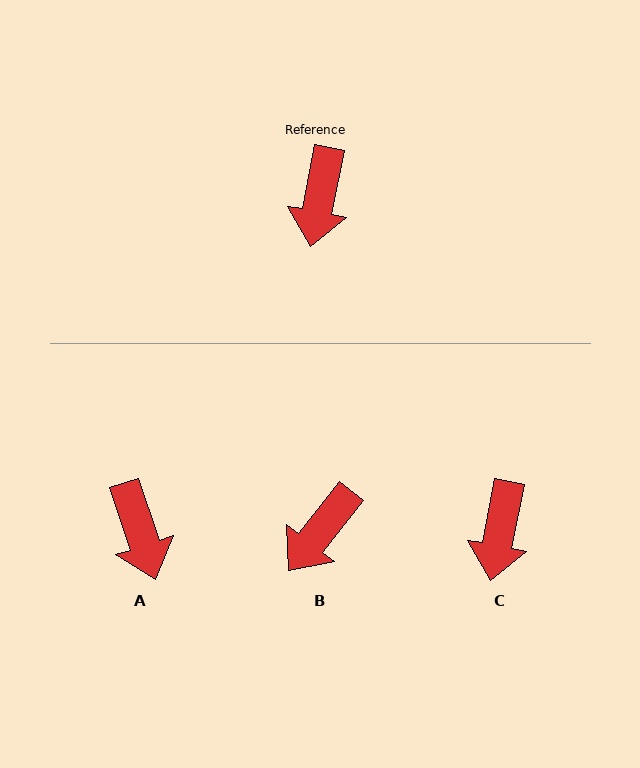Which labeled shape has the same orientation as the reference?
C.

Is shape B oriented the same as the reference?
No, it is off by about 27 degrees.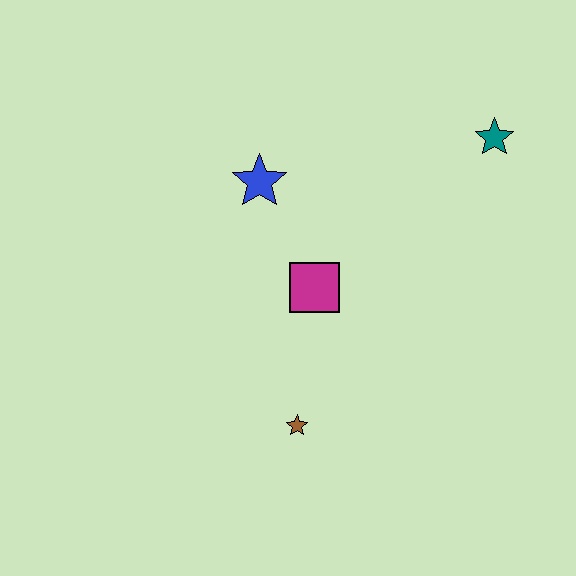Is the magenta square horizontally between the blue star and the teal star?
Yes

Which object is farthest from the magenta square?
The teal star is farthest from the magenta square.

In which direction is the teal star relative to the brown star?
The teal star is above the brown star.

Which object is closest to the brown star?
The magenta square is closest to the brown star.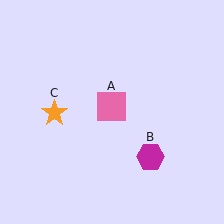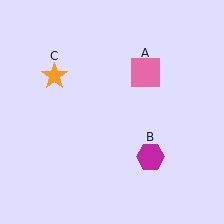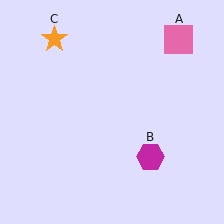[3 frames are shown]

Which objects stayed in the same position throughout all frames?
Magenta hexagon (object B) remained stationary.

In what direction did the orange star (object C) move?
The orange star (object C) moved up.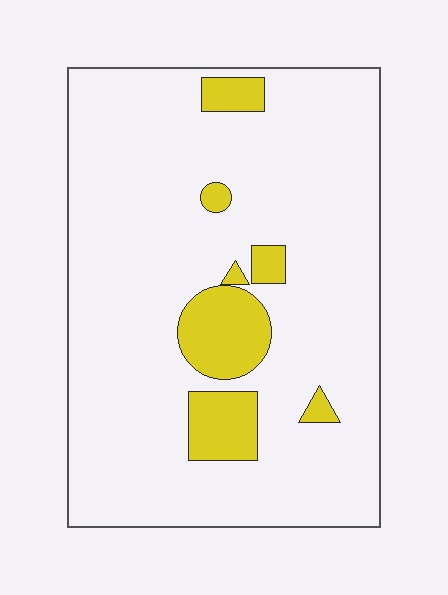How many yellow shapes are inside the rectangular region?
7.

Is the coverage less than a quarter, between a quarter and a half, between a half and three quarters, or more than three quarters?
Less than a quarter.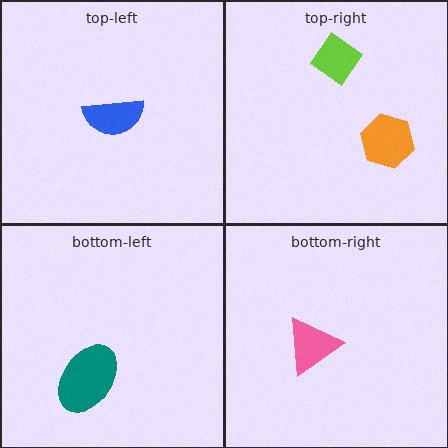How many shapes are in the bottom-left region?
1.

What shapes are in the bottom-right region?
The pink triangle.